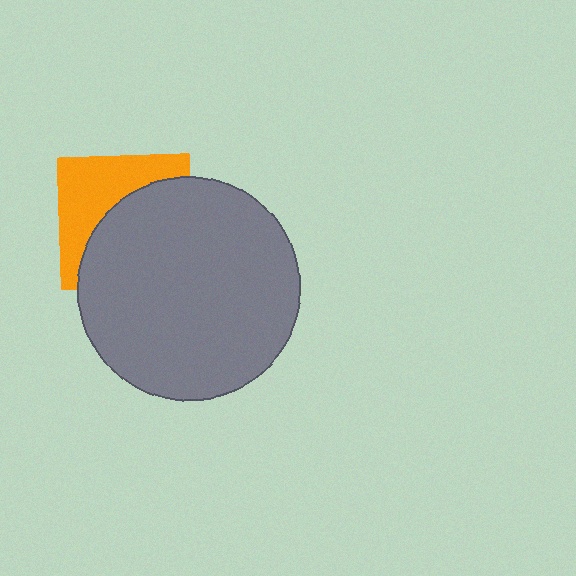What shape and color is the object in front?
The object in front is a gray circle.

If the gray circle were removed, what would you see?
You would see the complete orange square.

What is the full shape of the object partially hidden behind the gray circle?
The partially hidden object is an orange square.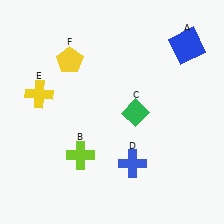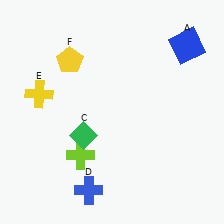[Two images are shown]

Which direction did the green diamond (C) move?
The green diamond (C) moved left.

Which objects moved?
The objects that moved are: the green diamond (C), the blue cross (D).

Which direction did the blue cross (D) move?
The blue cross (D) moved left.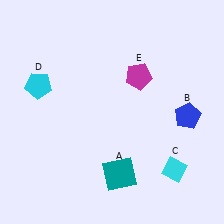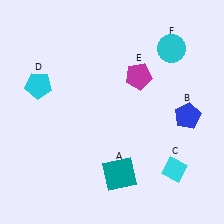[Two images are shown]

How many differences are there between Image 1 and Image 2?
There is 1 difference between the two images.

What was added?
A cyan circle (F) was added in Image 2.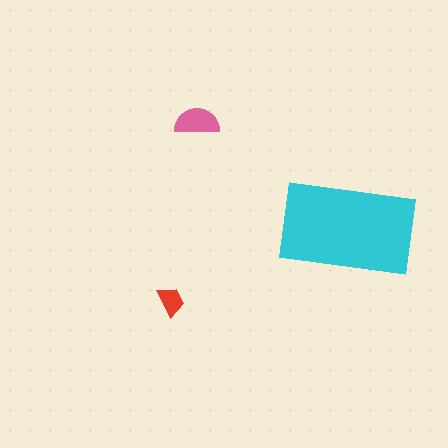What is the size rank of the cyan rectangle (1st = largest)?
1st.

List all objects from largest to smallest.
The cyan rectangle, the pink semicircle, the red trapezoid.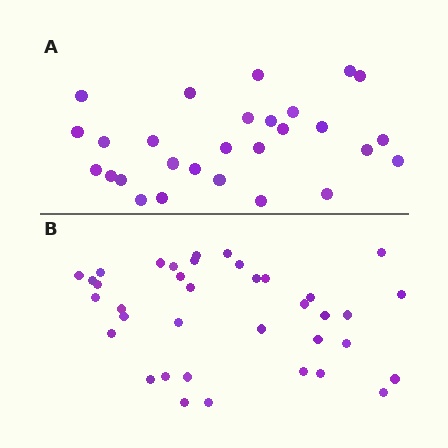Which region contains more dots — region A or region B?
Region B (the bottom region) has more dots.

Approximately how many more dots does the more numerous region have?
Region B has roughly 8 or so more dots than region A.